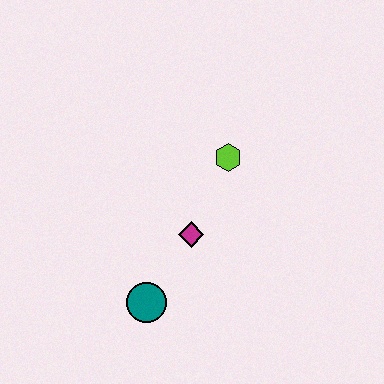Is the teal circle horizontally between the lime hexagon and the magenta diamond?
No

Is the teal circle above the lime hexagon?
No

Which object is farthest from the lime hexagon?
The teal circle is farthest from the lime hexagon.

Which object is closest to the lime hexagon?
The magenta diamond is closest to the lime hexagon.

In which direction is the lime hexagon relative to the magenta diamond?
The lime hexagon is above the magenta diamond.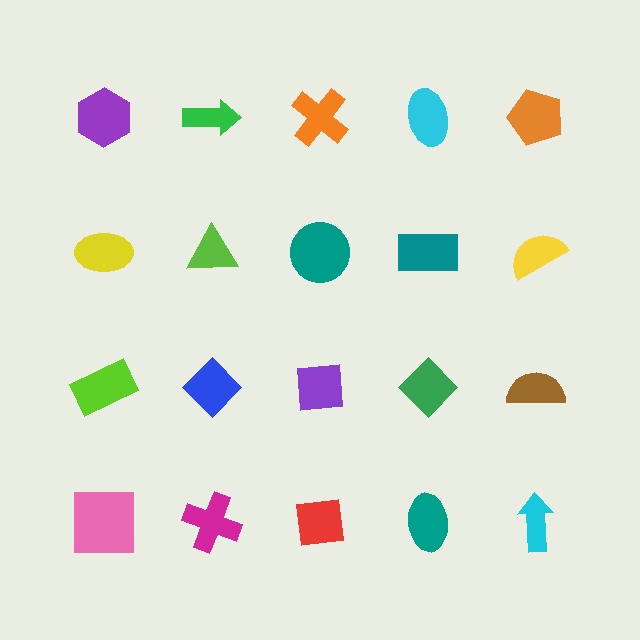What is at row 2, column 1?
A yellow ellipse.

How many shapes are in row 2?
5 shapes.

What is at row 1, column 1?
A purple hexagon.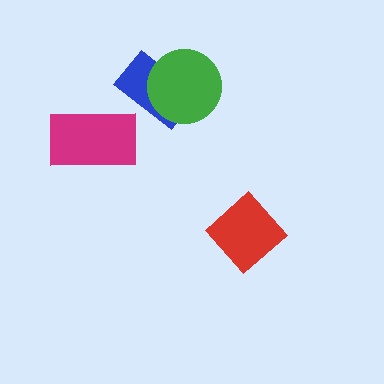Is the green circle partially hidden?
No, no other shape covers it.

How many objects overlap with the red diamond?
0 objects overlap with the red diamond.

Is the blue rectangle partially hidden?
Yes, it is partially covered by another shape.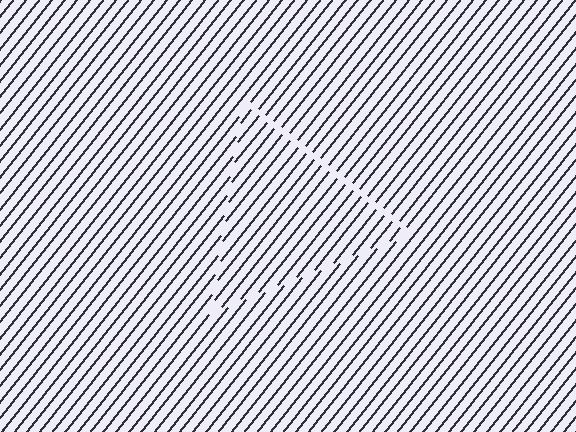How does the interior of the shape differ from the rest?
The interior of the shape contains the same grating, shifted by half a period — the contour is defined by the phase discontinuity where line-ends from the inner and outer gratings abut.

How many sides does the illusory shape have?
3 sides — the line-ends trace a triangle.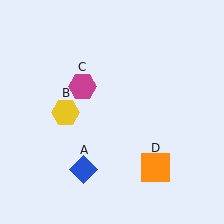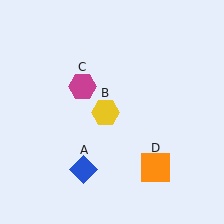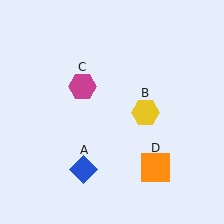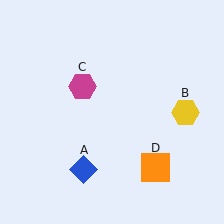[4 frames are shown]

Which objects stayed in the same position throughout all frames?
Blue diamond (object A) and magenta hexagon (object C) and orange square (object D) remained stationary.